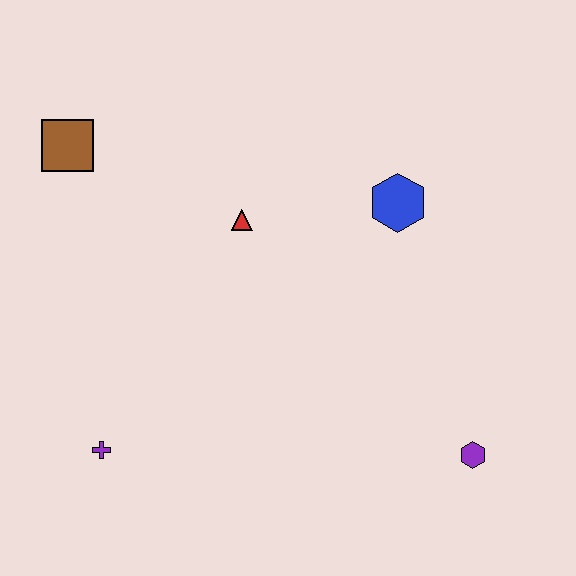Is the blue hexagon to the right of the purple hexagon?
No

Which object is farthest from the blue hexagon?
The purple cross is farthest from the blue hexagon.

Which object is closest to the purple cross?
The red triangle is closest to the purple cross.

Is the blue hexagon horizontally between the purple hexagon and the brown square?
Yes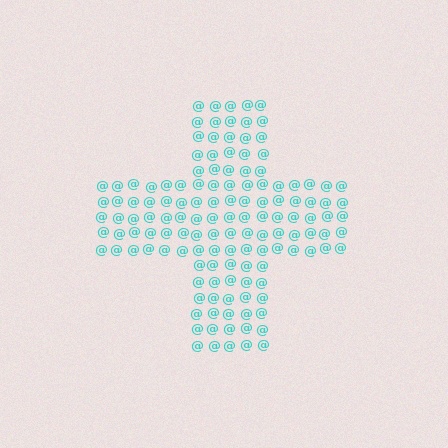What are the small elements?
The small elements are at signs.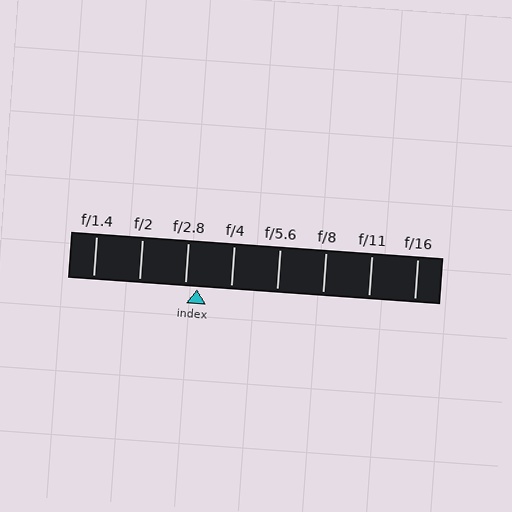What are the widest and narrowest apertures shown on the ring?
The widest aperture shown is f/1.4 and the narrowest is f/16.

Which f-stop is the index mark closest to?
The index mark is closest to f/2.8.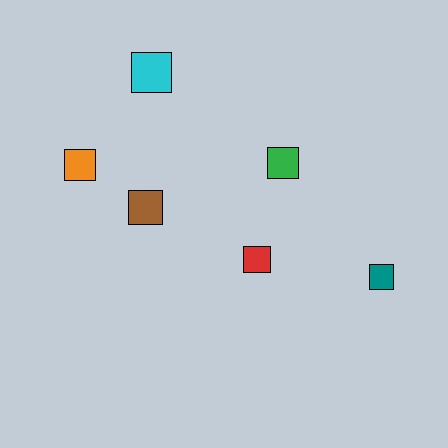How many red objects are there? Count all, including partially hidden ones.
There is 1 red object.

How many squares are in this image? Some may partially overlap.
There are 6 squares.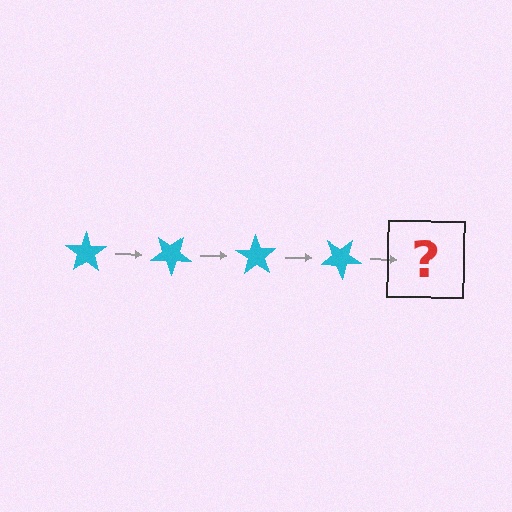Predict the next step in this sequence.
The next step is a cyan star rotated 140 degrees.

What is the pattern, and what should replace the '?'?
The pattern is that the star rotates 35 degrees each step. The '?' should be a cyan star rotated 140 degrees.